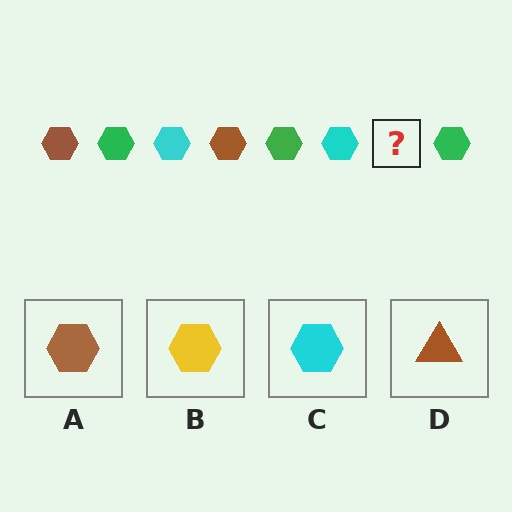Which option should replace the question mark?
Option A.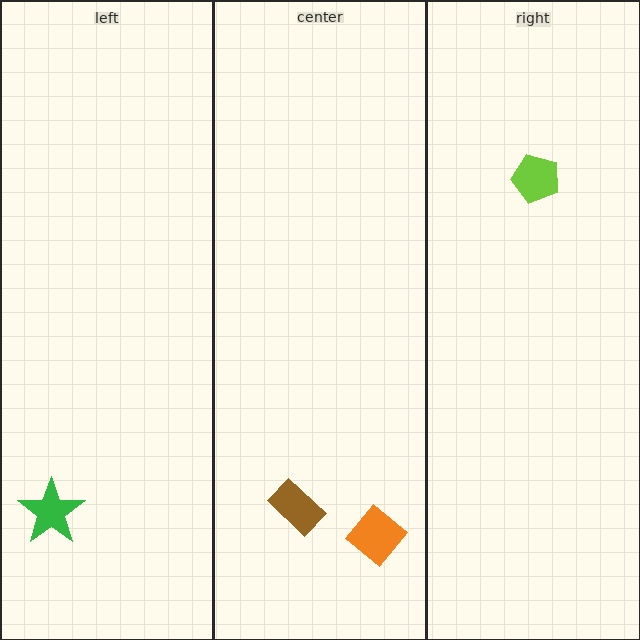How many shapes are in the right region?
1.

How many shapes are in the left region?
1.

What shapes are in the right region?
The lime pentagon.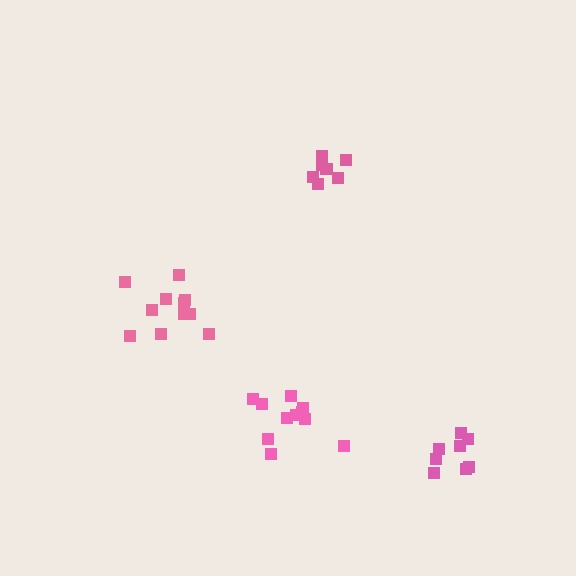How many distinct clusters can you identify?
There are 4 distinct clusters.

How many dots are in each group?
Group 1: 7 dots, Group 2: 12 dots, Group 3: 8 dots, Group 4: 11 dots (38 total).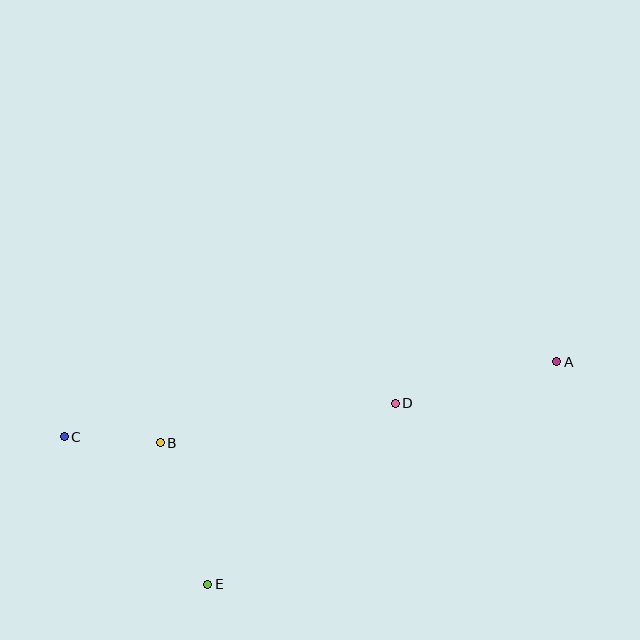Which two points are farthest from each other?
Points A and C are farthest from each other.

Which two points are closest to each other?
Points B and C are closest to each other.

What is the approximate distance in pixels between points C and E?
The distance between C and E is approximately 206 pixels.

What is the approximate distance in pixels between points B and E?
The distance between B and E is approximately 149 pixels.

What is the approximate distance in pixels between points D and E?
The distance between D and E is approximately 260 pixels.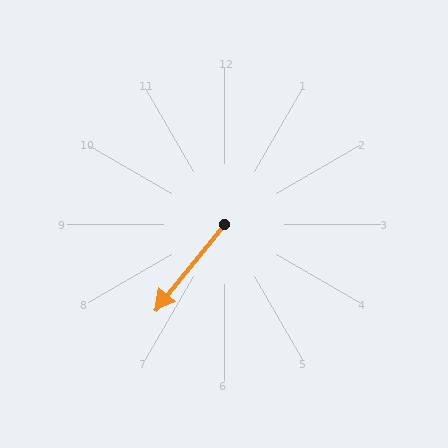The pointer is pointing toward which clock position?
Roughly 7 o'clock.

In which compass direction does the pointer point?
Southwest.